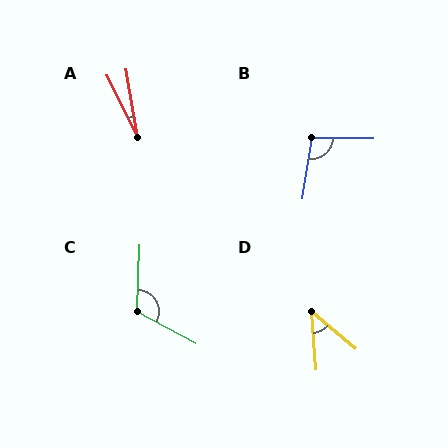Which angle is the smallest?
A, at approximately 17 degrees.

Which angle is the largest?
C, at approximately 116 degrees.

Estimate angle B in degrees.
Approximately 98 degrees.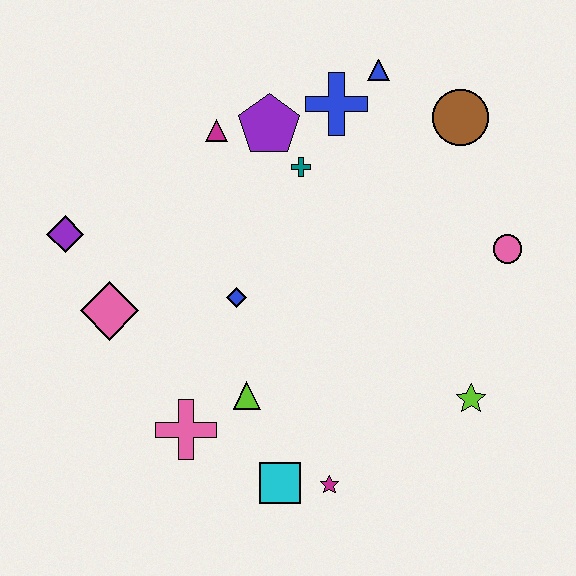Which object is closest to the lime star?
The pink circle is closest to the lime star.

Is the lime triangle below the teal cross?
Yes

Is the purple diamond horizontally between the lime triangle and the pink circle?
No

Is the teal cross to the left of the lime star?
Yes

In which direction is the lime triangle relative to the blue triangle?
The lime triangle is below the blue triangle.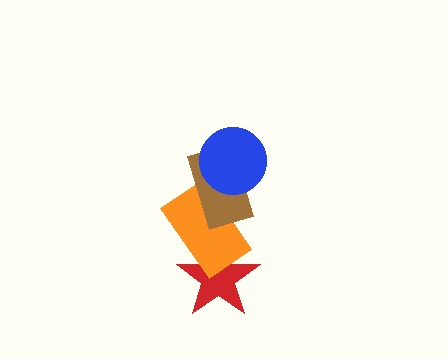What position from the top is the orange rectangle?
The orange rectangle is 3rd from the top.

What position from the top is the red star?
The red star is 4th from the top.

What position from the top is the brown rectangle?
The brown rectangle is 2nd from the top.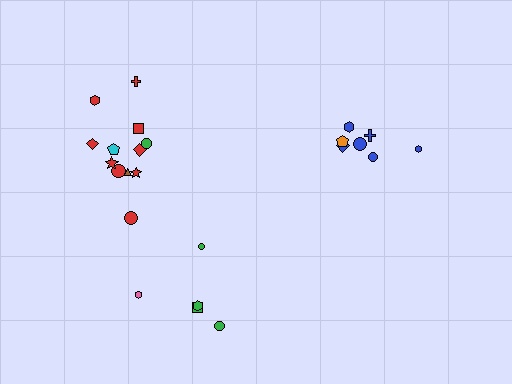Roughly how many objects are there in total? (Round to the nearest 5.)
Roughly 25 objects in total.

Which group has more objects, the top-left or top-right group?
The top-left group.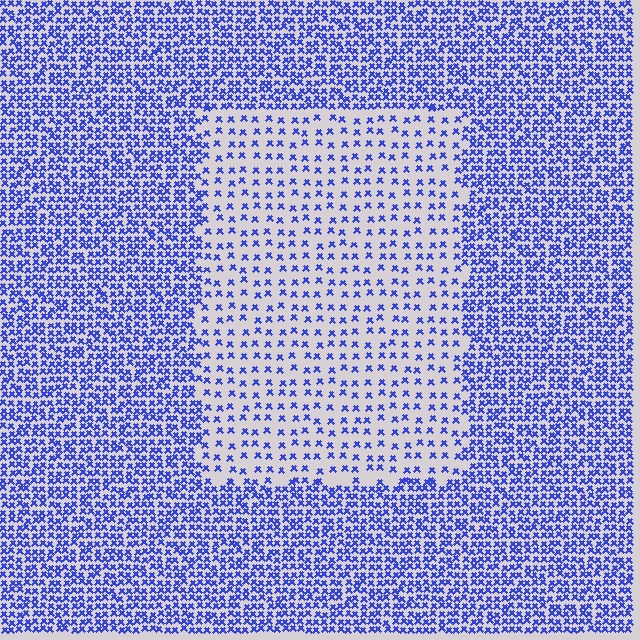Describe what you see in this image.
The image contains small blue elements arranged at two different densities. A rectangle-shaped region is visible where the elements are less densely packed than the surrounding area.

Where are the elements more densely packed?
The elements are more densely packed outside the rectangle boundary.